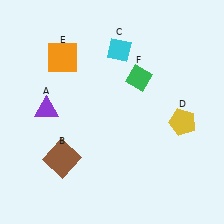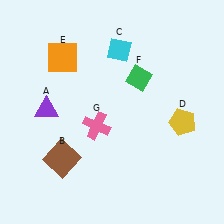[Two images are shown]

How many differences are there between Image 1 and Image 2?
There is 1 difference between the two images.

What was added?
A pink cross (G) was added in Image 2.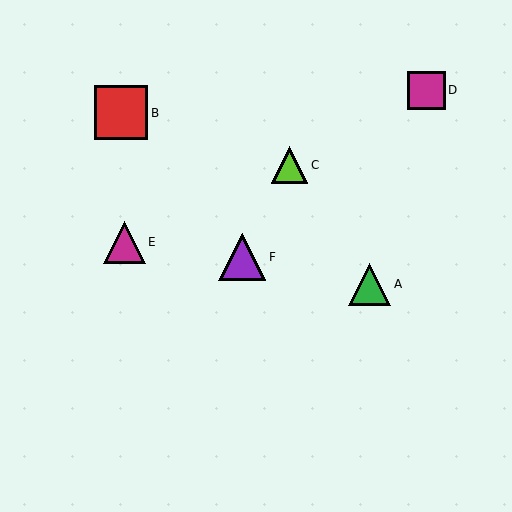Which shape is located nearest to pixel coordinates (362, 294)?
The green triangle (labeled A) at (370, 284) is nearest to that location.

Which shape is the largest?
The red square (labeled B) is the largest.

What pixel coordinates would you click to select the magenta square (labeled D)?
Click at (427, 90) to select the magenta square D.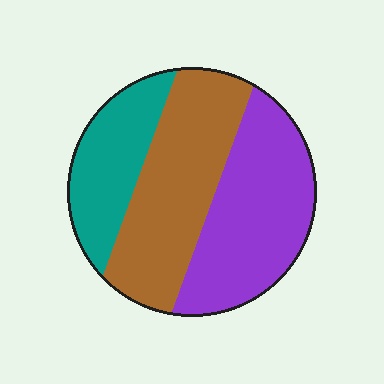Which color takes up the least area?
Teal, at roughly 25%.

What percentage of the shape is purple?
Purple covers 39% of the shape.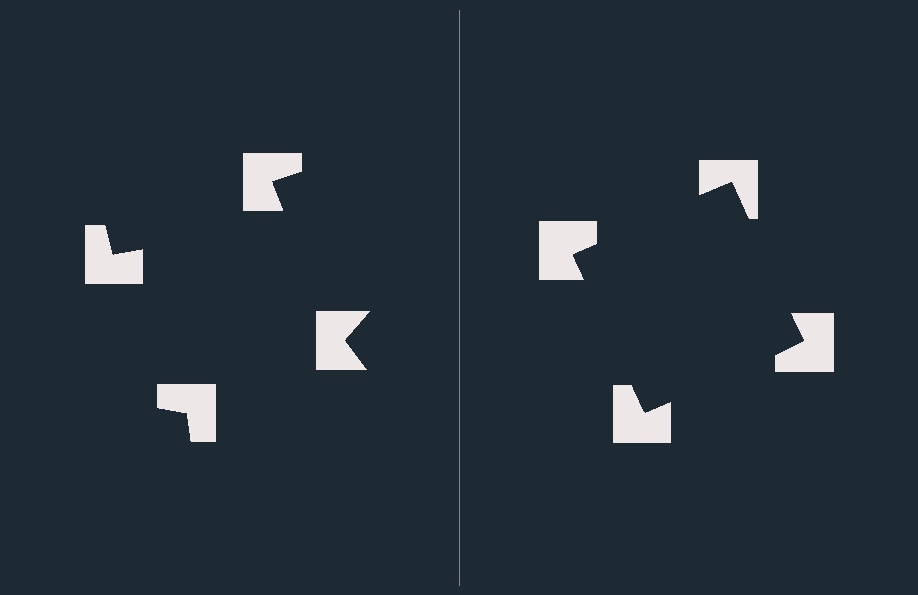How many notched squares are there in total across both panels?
8 — 4 on each side.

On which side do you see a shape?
An illusory square appears on the right side. On the left side the wedge cuts are rotated, so no coherent shape forms.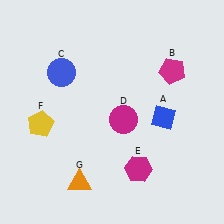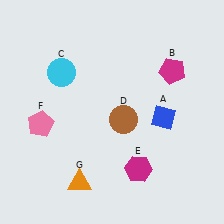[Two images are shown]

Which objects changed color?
C changed from blue to cyan. D changed from magenta to brown. F changed from yellow to pink.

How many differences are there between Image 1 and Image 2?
There are 3 differences between the two images.